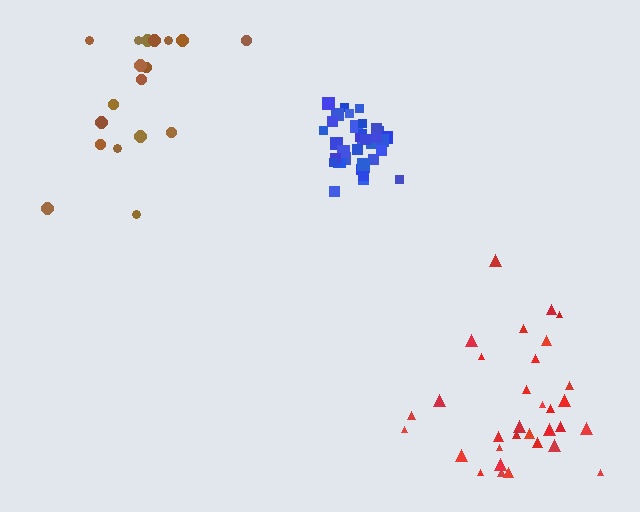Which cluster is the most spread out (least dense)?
Brown.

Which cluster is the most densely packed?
Blue.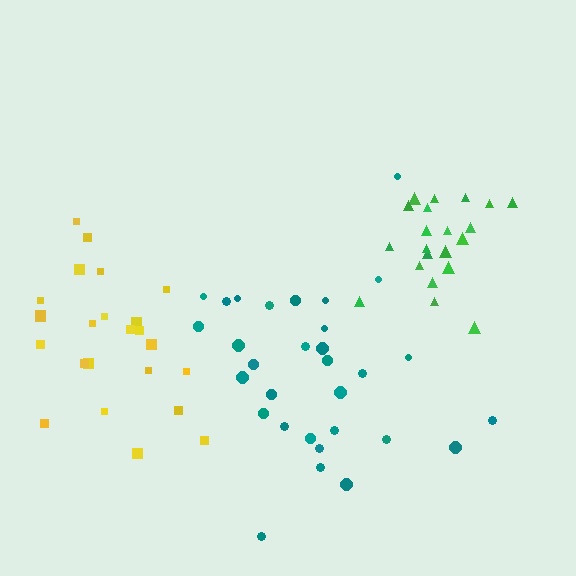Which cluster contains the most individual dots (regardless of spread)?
Teal (31).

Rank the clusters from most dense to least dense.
green, teal, yellow.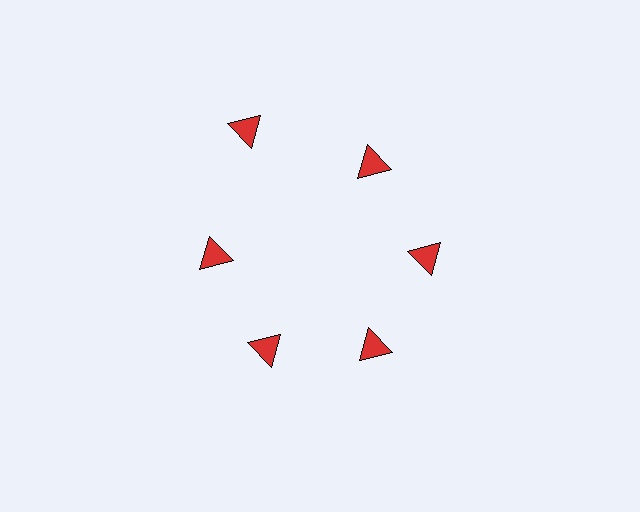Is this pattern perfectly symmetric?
No. The 6 red triangles are arranged in a ring, but one element near the 11 o'clock position is pushed outward from the center, breaking the 6-fold rotational symmetry.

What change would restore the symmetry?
The symmetry would be restored by moving it inward, back onto the ring so that all 6 triangles sit at equal angles and equal distance from the center.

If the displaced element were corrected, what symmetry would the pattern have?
It would have 6-fold rotational symmetry — the pattern would map onto itself every 60 degrees.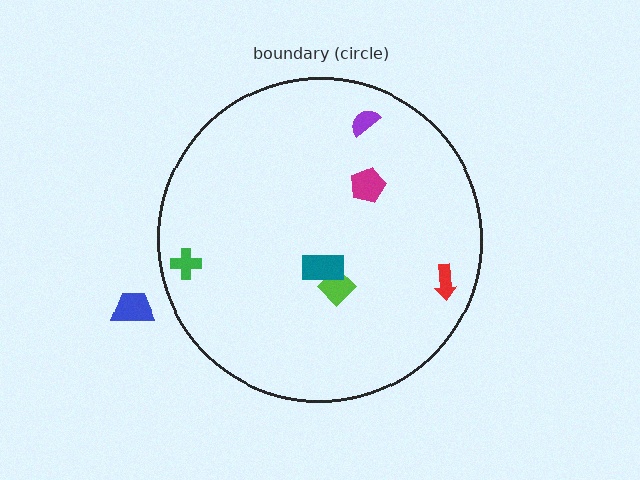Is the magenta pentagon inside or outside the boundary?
Inside.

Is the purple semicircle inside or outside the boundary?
Inside.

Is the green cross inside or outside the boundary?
Inside.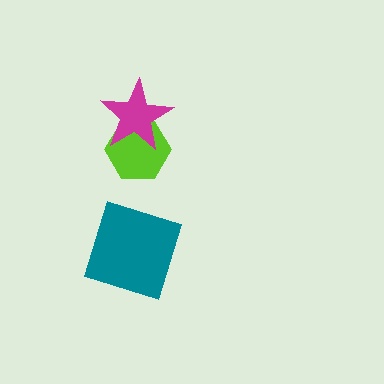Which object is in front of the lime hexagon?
The magenta star is in front of the lime hexagon.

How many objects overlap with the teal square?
0 objects overlap with the teal square.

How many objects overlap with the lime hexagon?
1 object overlaps with the lime hexagon.